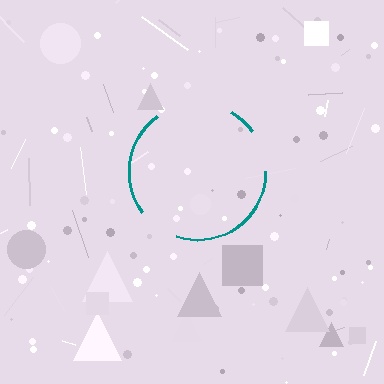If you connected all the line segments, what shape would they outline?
They would outline a circle.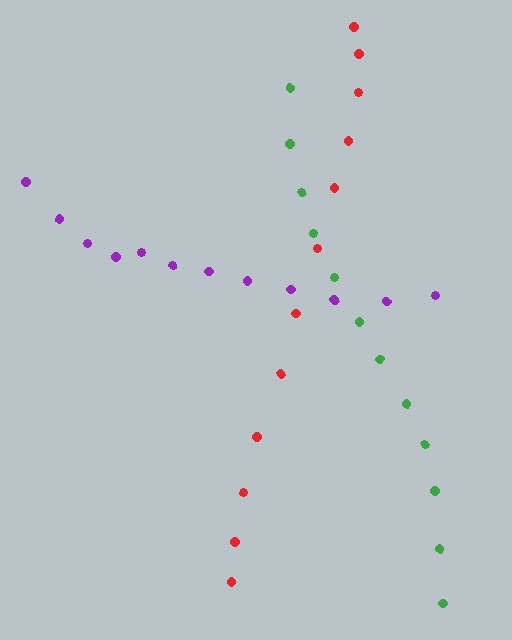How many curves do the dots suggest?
There are 3 distinct paths.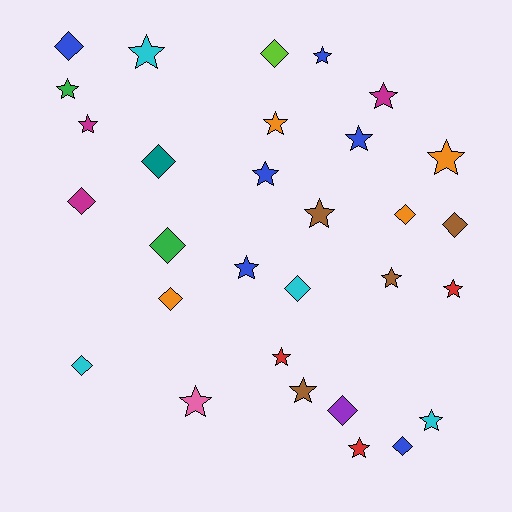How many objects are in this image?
There are 30 objects.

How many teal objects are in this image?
There is 1 teal object.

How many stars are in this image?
There are 18 stars.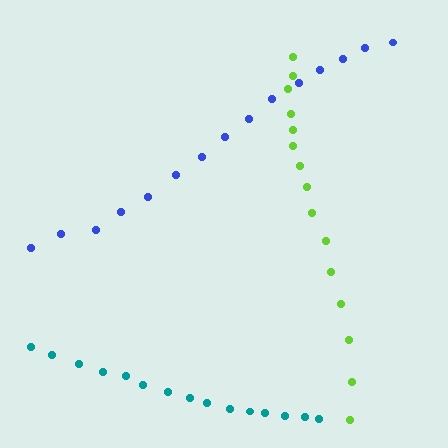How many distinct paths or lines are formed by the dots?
There are 3 distinct paths.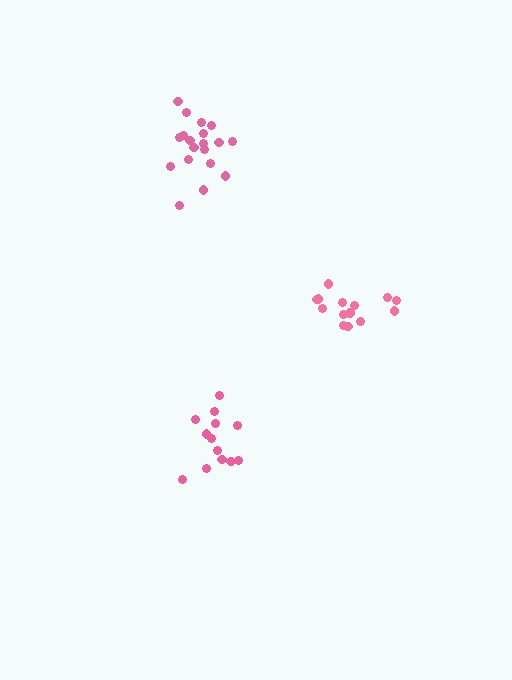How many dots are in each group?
Group 1: 13 dots, Group 2: 14 dots, Group 3: 19 dots (46 total).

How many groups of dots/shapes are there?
There are 3 groups.